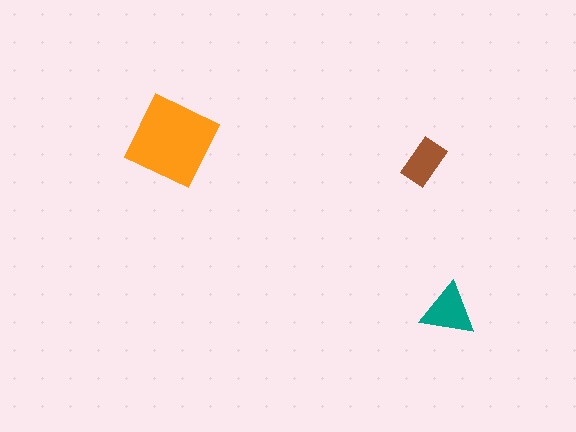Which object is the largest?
The orange diamond.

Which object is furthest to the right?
The teal triangle is rightmost.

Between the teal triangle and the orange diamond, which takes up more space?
The orange diamond.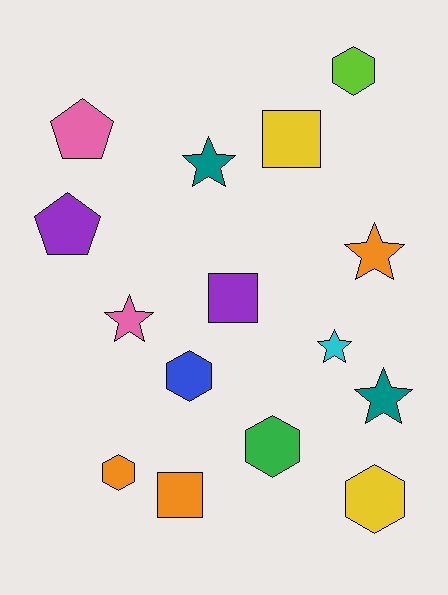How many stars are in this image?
There are 5 stars.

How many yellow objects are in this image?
There are 2 yellow objects.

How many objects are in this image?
There are 15 objects.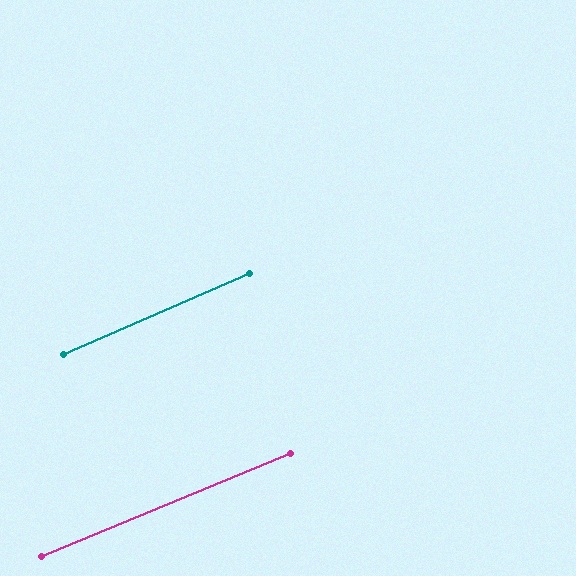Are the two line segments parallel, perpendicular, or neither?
Parallel — their directions differ by only 0.7°.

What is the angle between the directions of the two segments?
Approximately 1 degree.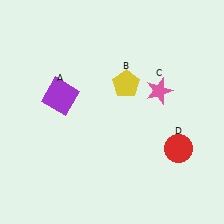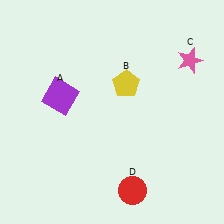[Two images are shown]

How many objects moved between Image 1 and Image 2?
2 objects moved between the two images.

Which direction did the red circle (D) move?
The red circle (D) moved left.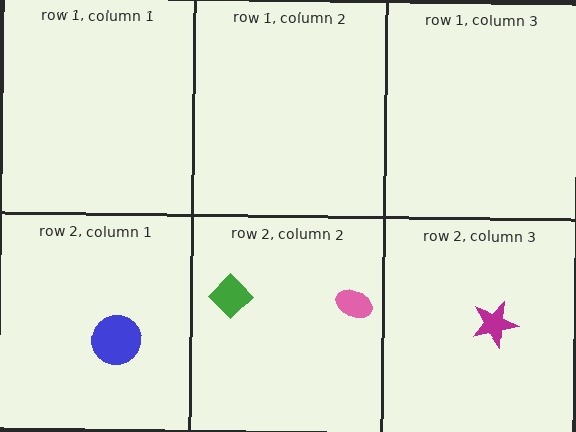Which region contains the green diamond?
The row 2, column 2 region.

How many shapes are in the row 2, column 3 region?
1.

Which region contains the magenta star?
The row 2, column 3 region.